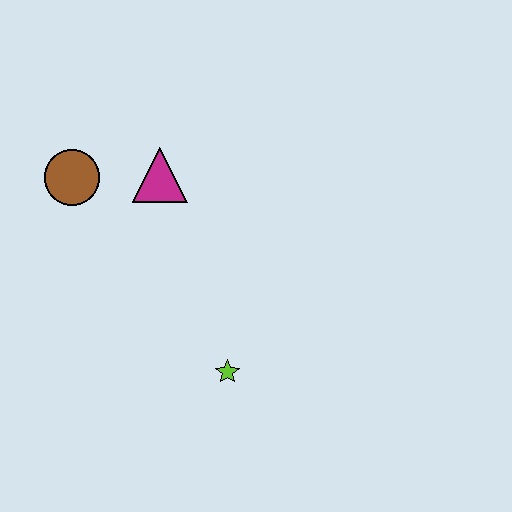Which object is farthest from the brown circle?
The lime star is farthest from the brown circle.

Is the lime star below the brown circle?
Yes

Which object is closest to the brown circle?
The magenta triangle is closest to the brown circle.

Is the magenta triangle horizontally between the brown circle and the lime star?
Yes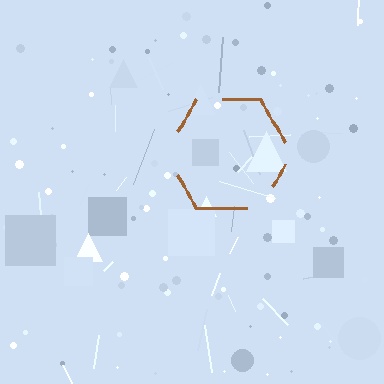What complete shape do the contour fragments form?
The contour fragments form a hexagon.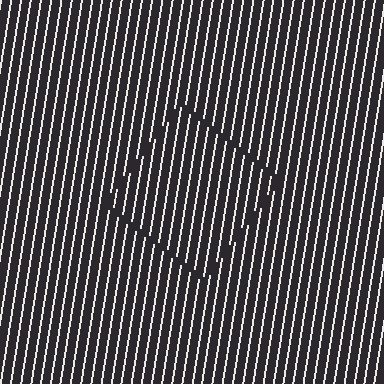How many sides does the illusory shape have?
4 sides — the line-ends trace a square.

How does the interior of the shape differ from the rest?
The interior of the shape contains the same grating, shifted by half a period — the contour is defined by the phase discontinuity where line-ends from the inner and outer gratings abut.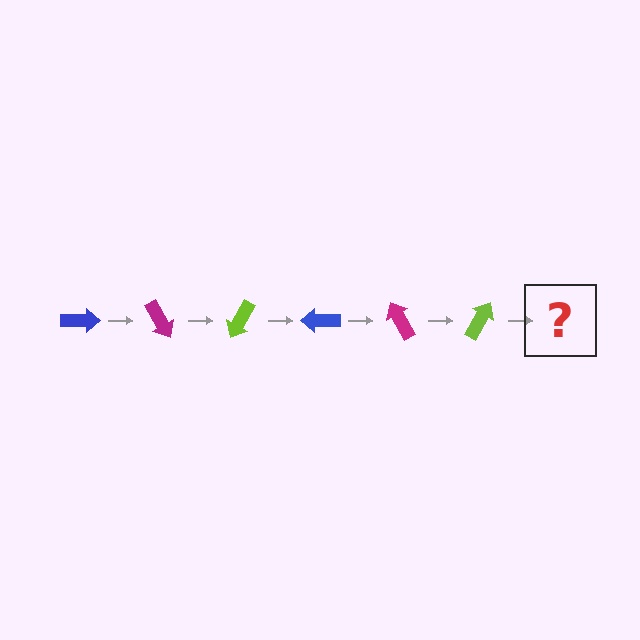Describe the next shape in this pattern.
It should be a blue arrow, rotated 360 degrees from the start.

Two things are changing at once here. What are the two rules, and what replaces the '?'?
The two rules are that it rotates 60 degrees each step and the color cycles through blue, magenta, and lime. The '?' should be a blue arrow, rotated 360 degrees from the start.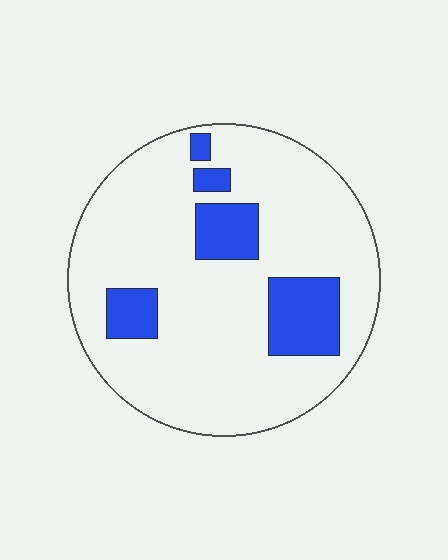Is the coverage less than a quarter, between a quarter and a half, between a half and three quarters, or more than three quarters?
Less than a quarter.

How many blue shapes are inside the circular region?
5.